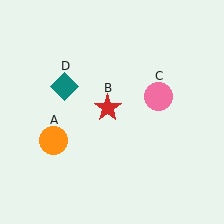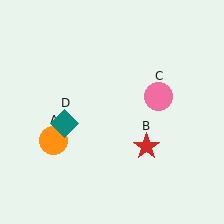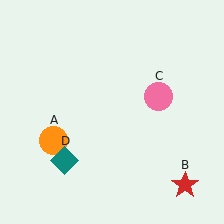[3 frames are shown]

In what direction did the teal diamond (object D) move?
The teal diamond (object D) moved down.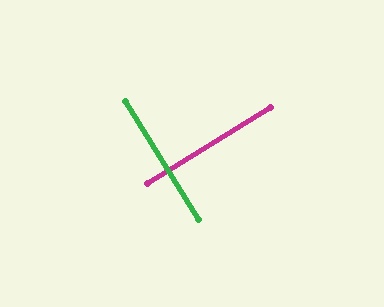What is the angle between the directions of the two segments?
Approximately 90 degrees.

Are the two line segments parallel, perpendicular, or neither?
Perpendicular — they meet at approximately 90°.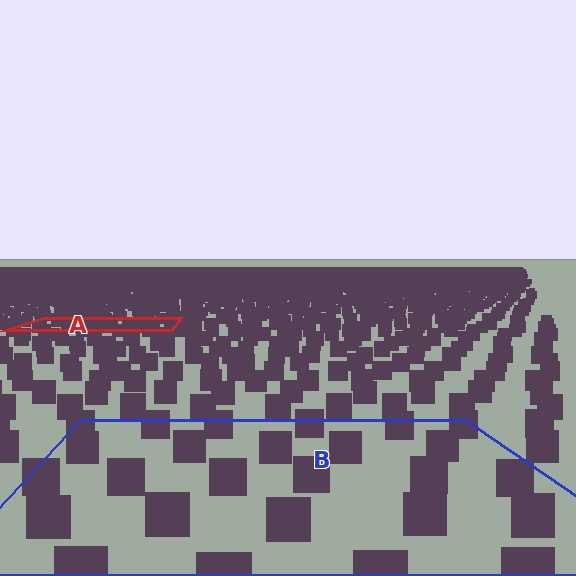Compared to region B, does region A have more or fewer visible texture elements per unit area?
Region A has more texture elements per unit area — they are packed more densely because it is farther away.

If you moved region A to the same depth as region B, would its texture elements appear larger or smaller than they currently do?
They would appear larger. At a closer depth, the same texture elements are projected at a bigger on-screen size.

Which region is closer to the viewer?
Region B is closer. The texture elements there are larger and more spread out.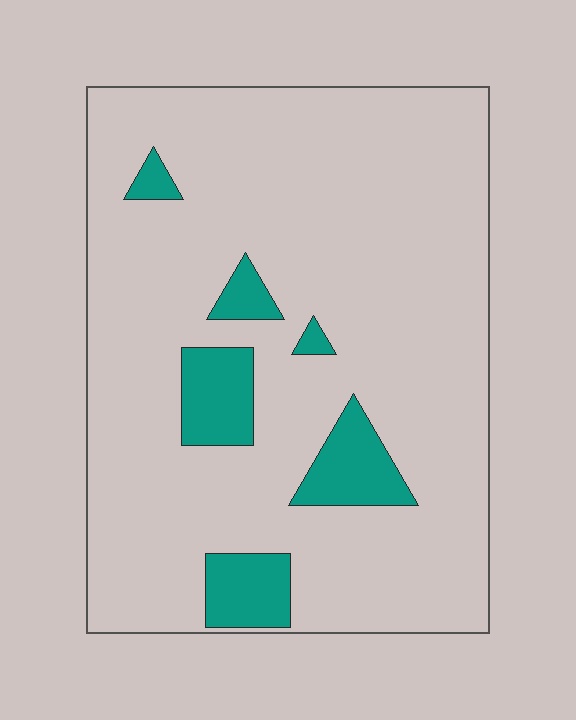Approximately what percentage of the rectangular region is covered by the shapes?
Approximately 10%.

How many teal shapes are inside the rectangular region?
6.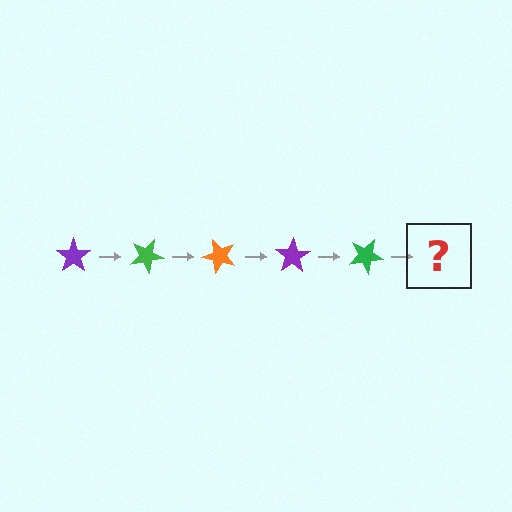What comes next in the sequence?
The next element should be an orange star, rotated 125 degrees from the start.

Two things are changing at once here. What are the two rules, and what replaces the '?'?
The two rules are that it rotates 25 degrees each step and the color cycles through purple, green, and orange. The '?' should be an orange star, rotated 125 degrees from the start.